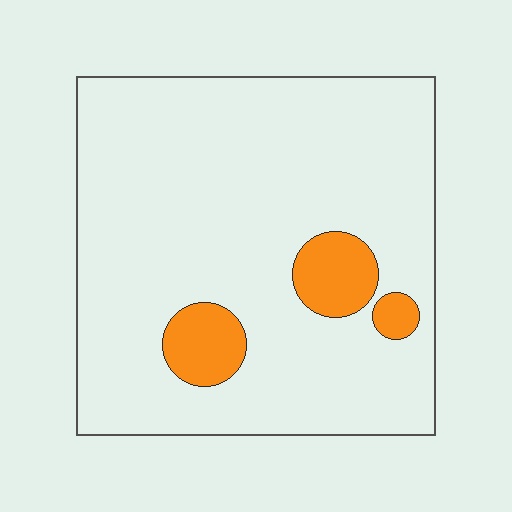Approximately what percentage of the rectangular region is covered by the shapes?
Approximately 10%.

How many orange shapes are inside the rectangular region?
3.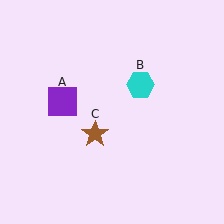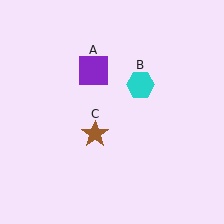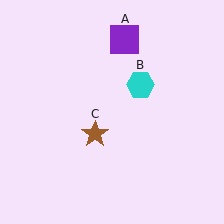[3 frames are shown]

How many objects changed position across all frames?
1 object changed position: purple square (object A).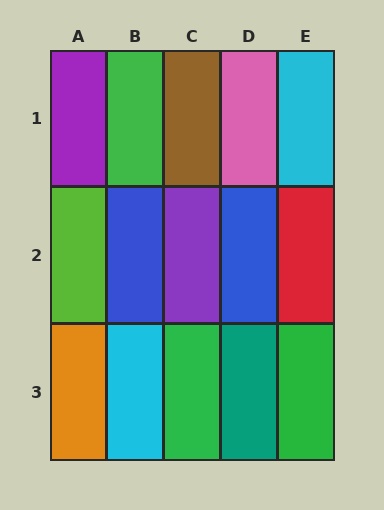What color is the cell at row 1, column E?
Cyan.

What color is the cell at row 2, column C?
Purple.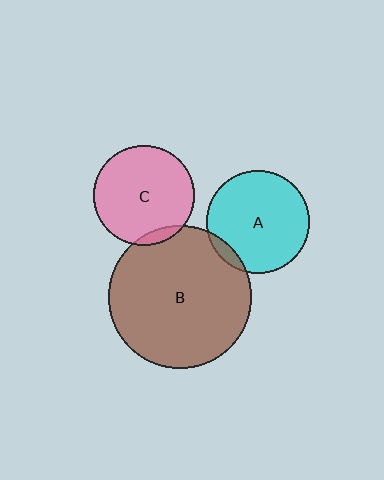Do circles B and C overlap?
Yes.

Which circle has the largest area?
Circle B (brown).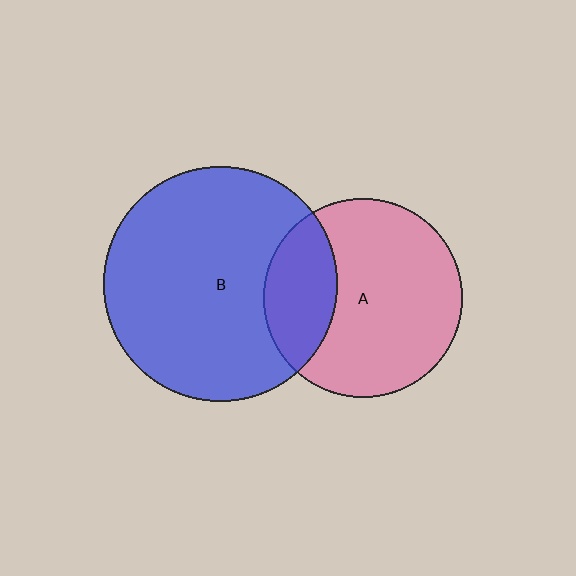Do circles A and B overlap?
Yes.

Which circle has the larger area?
Circle B (blue).